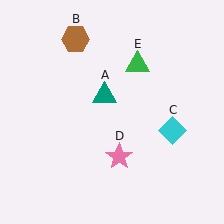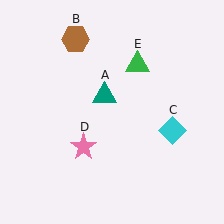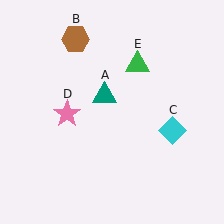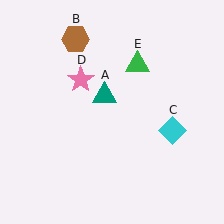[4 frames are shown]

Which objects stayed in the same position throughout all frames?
Teal triangle (object A) and brown hexagon (object B) and cyan diamond (object C) and green triangle (object E) remained stationary.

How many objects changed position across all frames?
1 object changed position: pink star (object D).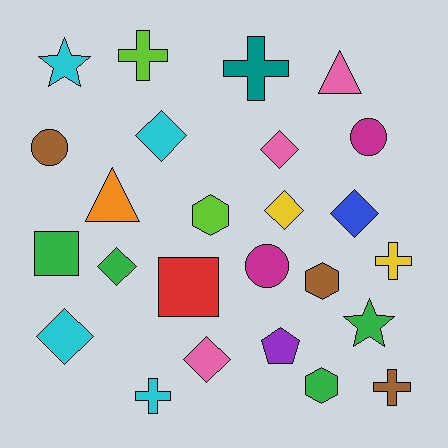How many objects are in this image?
There are 25 objects.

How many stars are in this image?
There are 2 stars.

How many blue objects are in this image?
There is 1 blue object.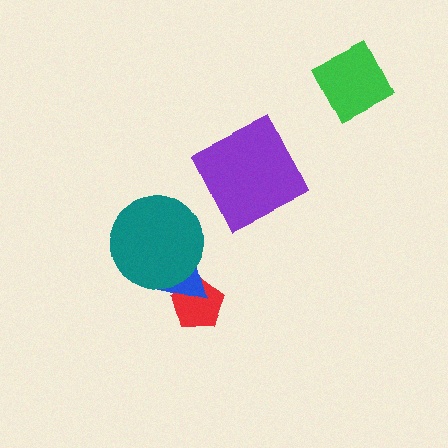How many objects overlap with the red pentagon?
1 object overlaps with the red pentagon.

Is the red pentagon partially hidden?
Yes, it is partially covered by another shape.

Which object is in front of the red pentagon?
The blue triangle is in front of the red pentagon.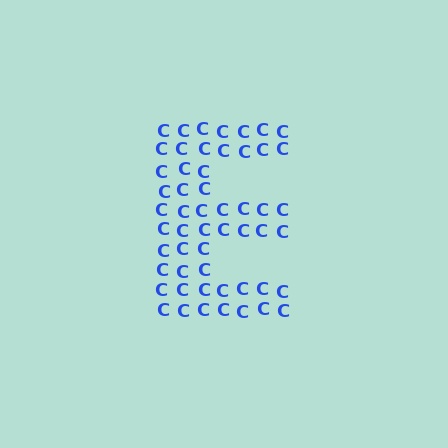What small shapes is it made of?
It is made of small letter C's.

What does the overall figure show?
The overall figure shows the letter E.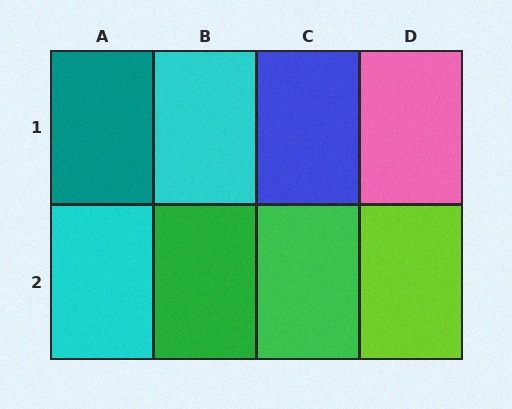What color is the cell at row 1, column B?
Cyan.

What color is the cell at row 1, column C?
Blue.